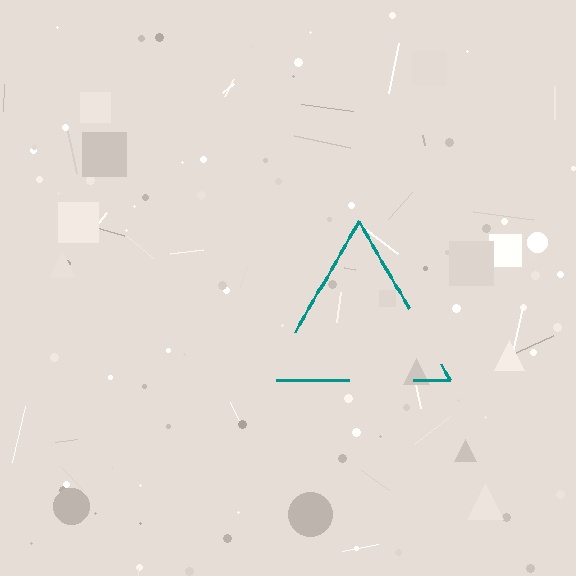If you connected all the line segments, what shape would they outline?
They would outline a triangle.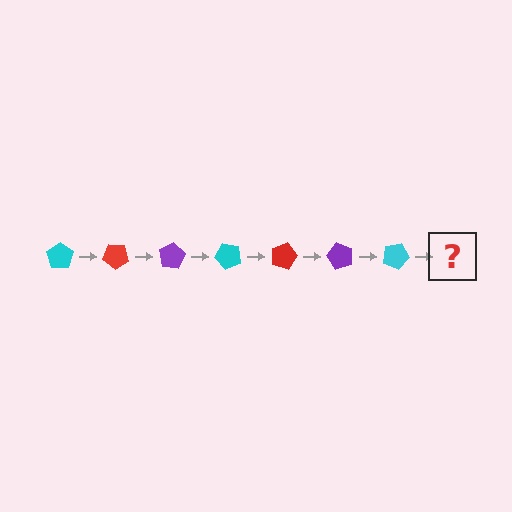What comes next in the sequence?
The next element should be a red pentagon, rotated 280 degrees from the start.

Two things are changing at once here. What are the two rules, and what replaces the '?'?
The two rules are that it rotates 40 degrees each step and the color cycles through cyan, red, and purple. The '?' should be a red pentagon, rotated 280 degrees from the start.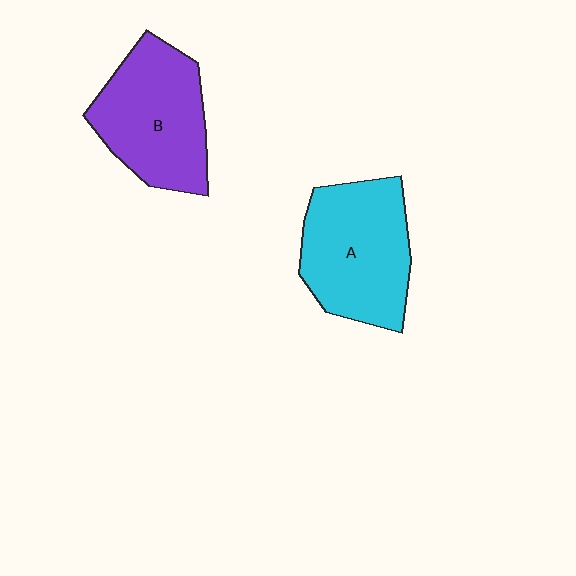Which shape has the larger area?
Shape A (cyan).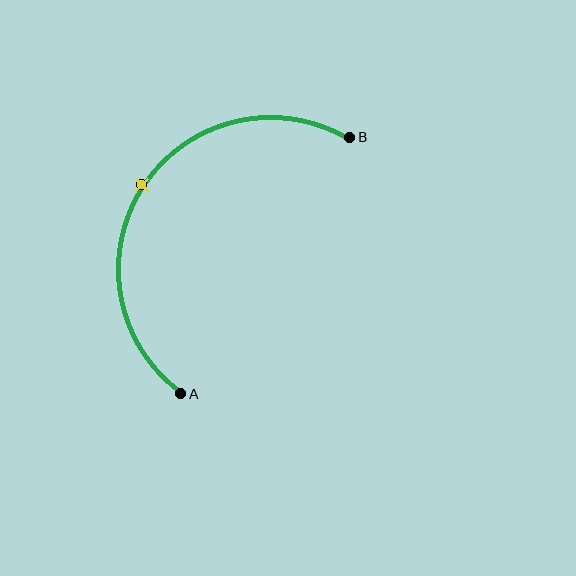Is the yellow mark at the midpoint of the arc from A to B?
Yes. The yellow mark lies on the arc at equal arc-length from both A and B — it is the arc midpoint.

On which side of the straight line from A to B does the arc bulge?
The arc bulges to the left of the straight line connecting A and B.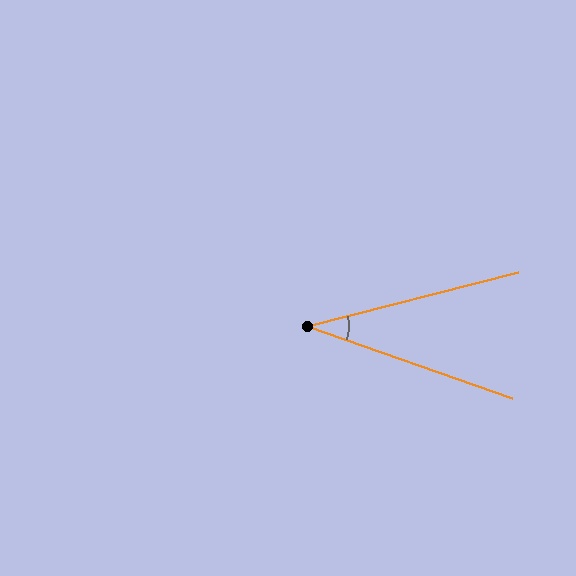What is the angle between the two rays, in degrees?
Approximately 34 degrees.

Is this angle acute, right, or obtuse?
It is acute.